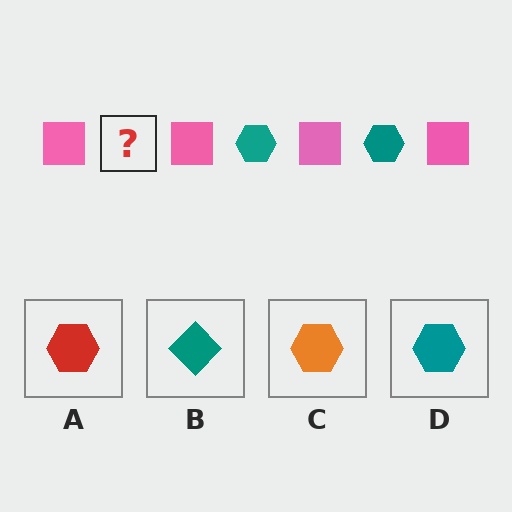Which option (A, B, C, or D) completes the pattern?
D.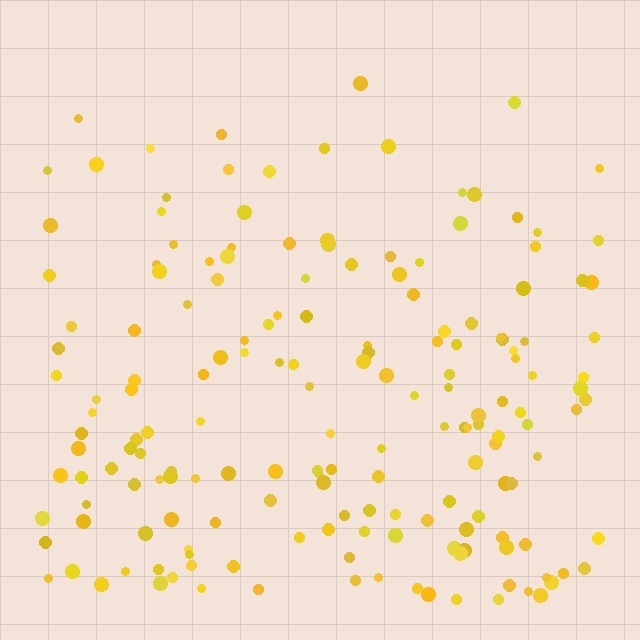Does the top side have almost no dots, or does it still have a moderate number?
Still a moderate number, just noticeably fewer than the bottom.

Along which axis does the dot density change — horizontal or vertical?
Vertical.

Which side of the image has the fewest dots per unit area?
The top.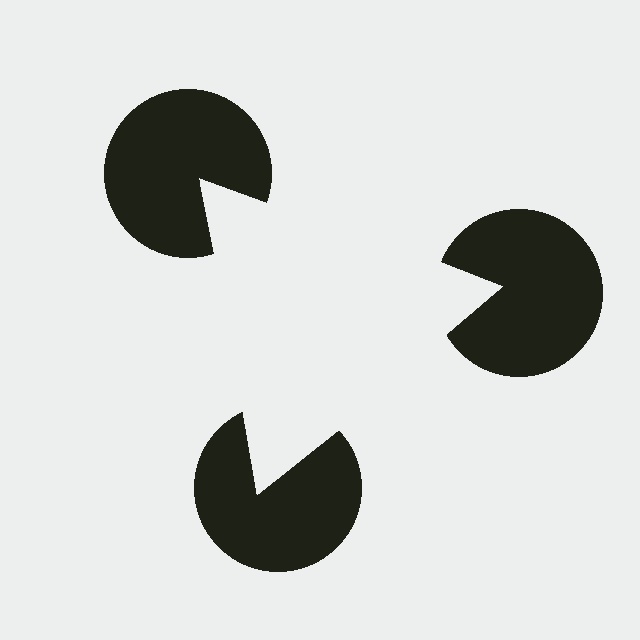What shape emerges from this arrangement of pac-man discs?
An illusory triangle — its edges are inferred from the aligned wedge cuts in the pac-man discs, not physically drawn.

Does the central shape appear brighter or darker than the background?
It typically appears slightly brighter than the background, even though no actual brightness change is drawn.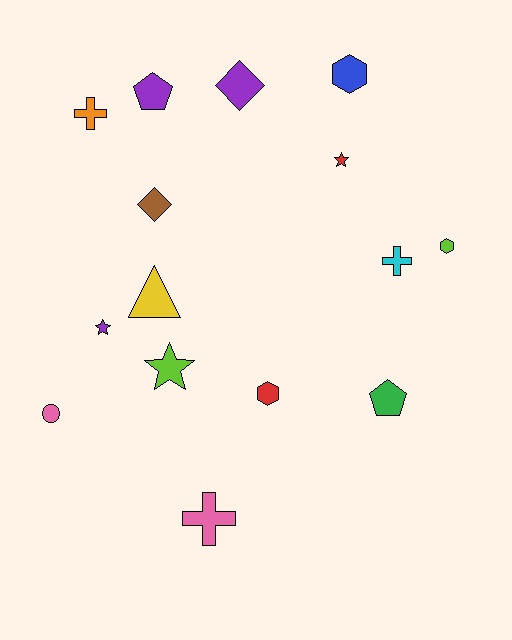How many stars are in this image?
There are 3 stars.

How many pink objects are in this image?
There are 2 pink objects.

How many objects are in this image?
There are 15 objects.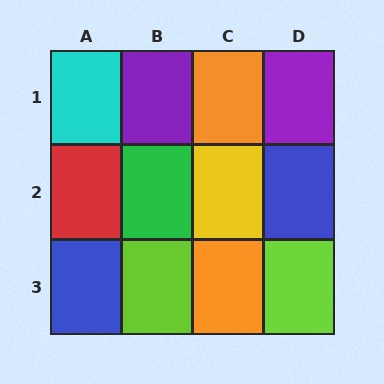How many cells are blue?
2 cells are blue.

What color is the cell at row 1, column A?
Cyan.